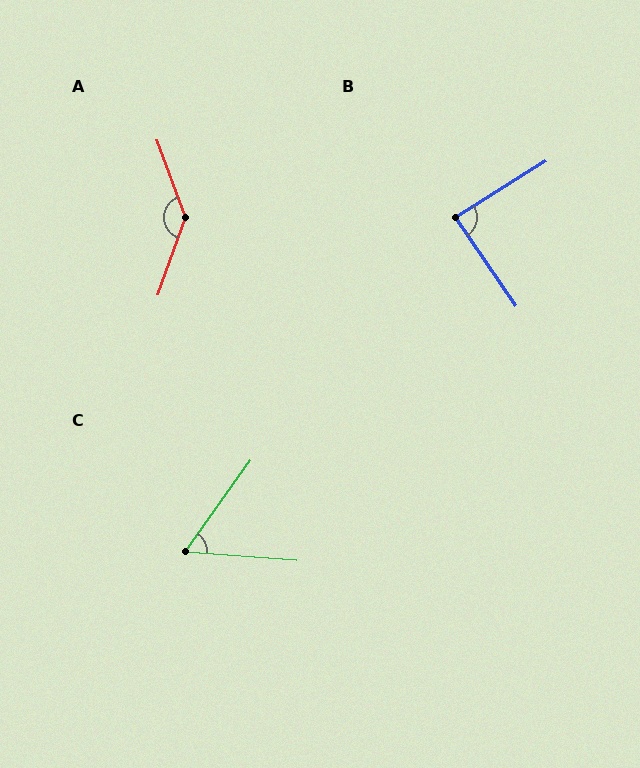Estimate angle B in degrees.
Approximately 87 degrees.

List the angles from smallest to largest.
C (59°), B (87°), A (141°).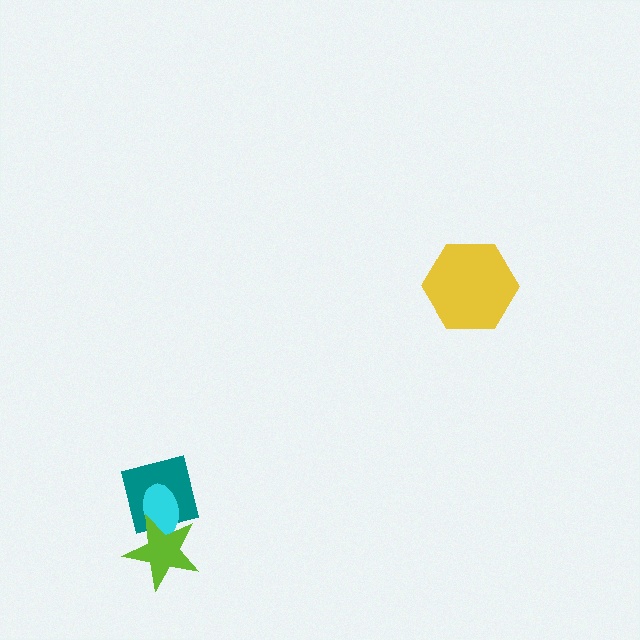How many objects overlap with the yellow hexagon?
0 objects overlap with the yellow hexagon.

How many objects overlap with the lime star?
2 objects overlap with the lime star.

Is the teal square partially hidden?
Yes, it is partially covered by another shape.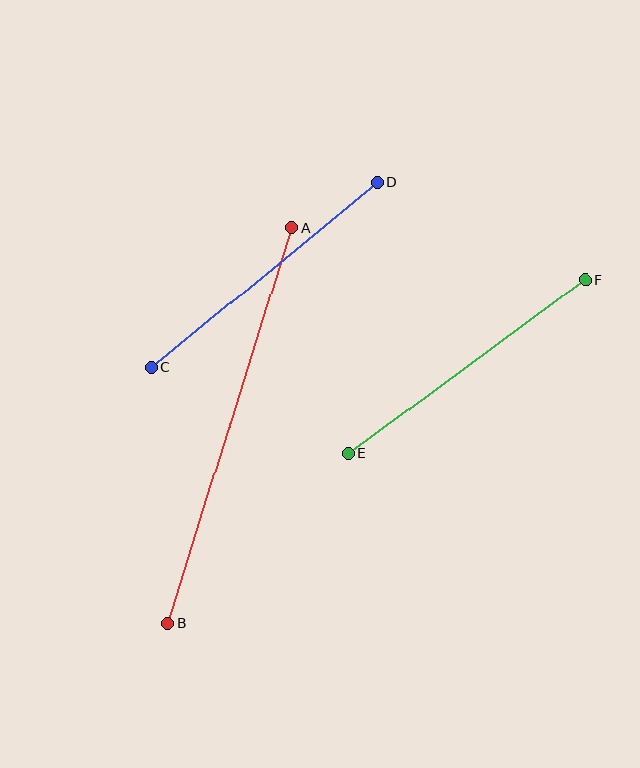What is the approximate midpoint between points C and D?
The midpoint is at approximately (264, 275) pixels.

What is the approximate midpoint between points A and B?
The midpoint is at approximately (229, 425) pixels.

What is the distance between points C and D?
The distance is approximately 292 pixels.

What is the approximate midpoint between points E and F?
The midpoint is at approximately (466, 366) pixels.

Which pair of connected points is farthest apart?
Points A and B are farthest apart.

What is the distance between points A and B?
The distance is approximately 415 pixels.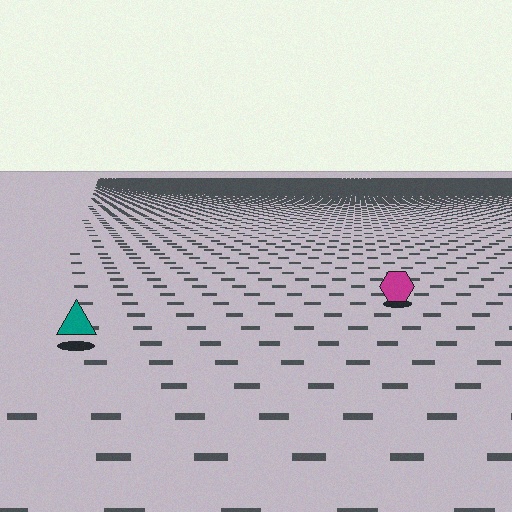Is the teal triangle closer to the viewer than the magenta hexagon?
Yes. The teal triangle is closer — you can tell from the texture gradient: the ground texture is coarser near it.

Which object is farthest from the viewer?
The magenta hexagon is farthest from the viewer. It appears smaller and the ground texture around it is denser.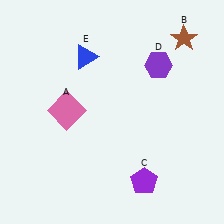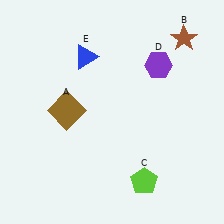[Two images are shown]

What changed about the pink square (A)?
In Image 1, A is pink. In Image 2, it changed to brown.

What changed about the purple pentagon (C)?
In Image 1, C is purple. In Image 2, it changed to lime.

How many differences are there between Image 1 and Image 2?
There are 2 differences between the two images.